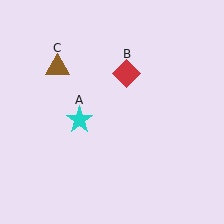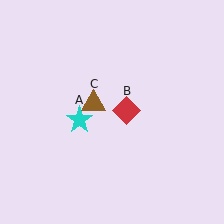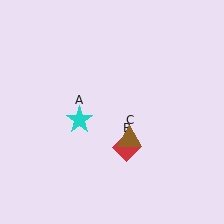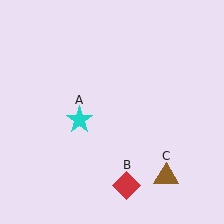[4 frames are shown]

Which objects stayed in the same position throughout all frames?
Cyan star (object A) remained stationary.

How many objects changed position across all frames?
2 objects changed position: red diamond (object B), brown triangle (object C).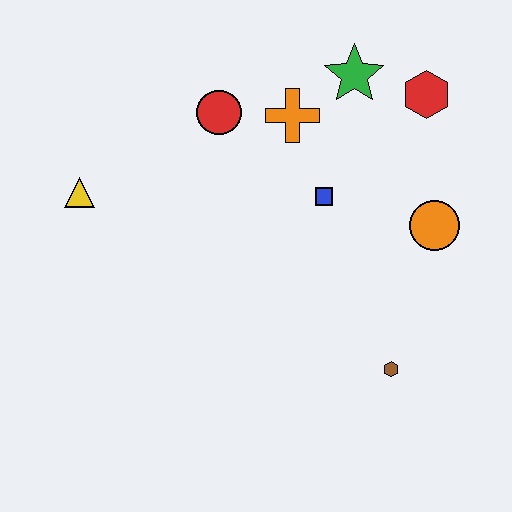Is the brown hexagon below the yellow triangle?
Yes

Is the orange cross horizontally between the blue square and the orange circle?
No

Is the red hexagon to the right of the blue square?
Yes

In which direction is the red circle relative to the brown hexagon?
The red circle is above the brown hexagon.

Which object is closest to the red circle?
The orange cross is closest to the red circle.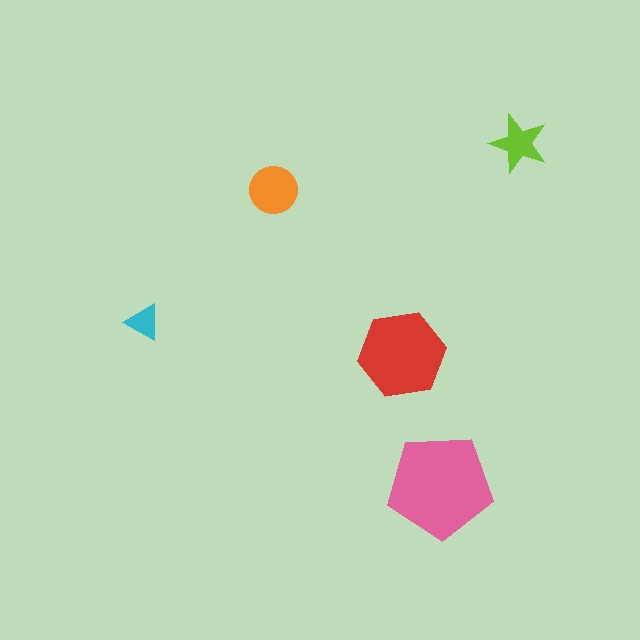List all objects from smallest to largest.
The cyan triangle, the lime star, the orange circle, the red hexagon, the pink pentagon.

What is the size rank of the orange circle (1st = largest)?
3rd.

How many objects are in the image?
There are 5 objects in the image.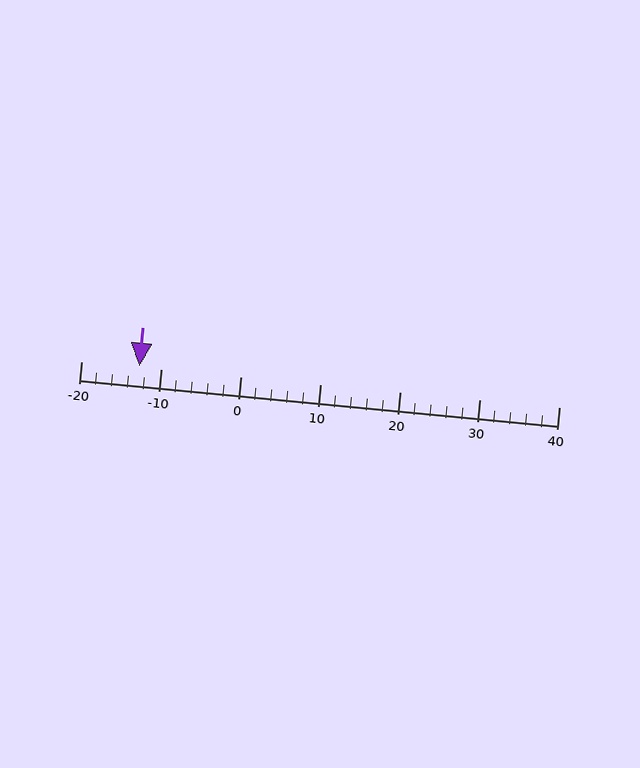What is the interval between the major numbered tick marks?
The major tick marks are spaced 10 units apart.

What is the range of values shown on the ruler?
The ruler shows values from -20 to 40.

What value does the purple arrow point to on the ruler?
The purple arrow points to approximately -13.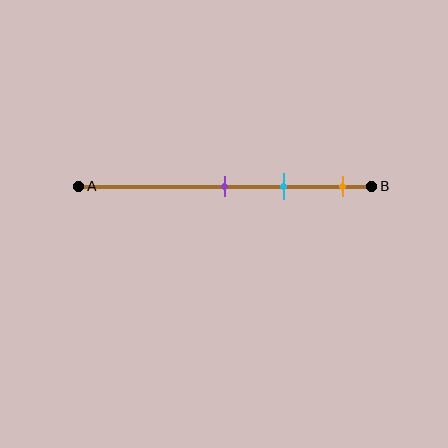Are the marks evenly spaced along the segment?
Yes, the marks are approximately evenly spaced.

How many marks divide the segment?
There are 3 marks dividing the segment.